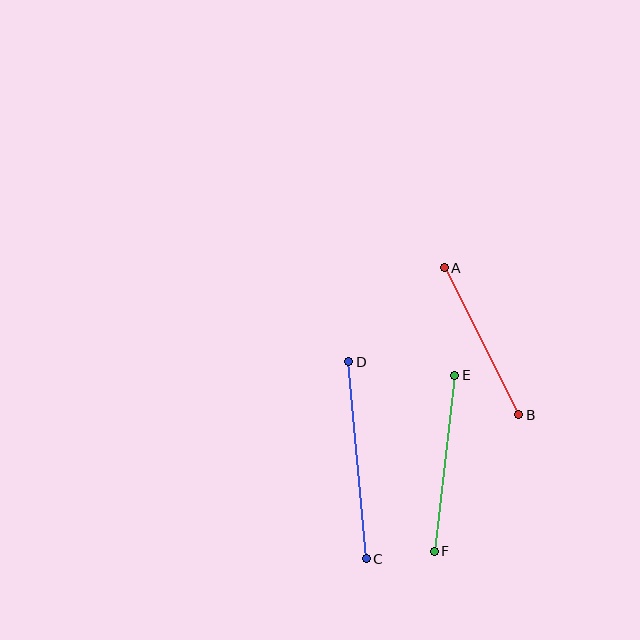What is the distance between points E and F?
The distance is approximately 177 pixels.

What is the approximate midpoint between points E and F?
The midpoint is at approximately (445, 463) pixels.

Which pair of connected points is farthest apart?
Points C and D are farthest apart.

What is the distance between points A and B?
The distance is approximately 165 pixels.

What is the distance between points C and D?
The distance is approximately 198 pixels.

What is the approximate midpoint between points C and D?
The midpoint is at approximately (358, 460) pixels.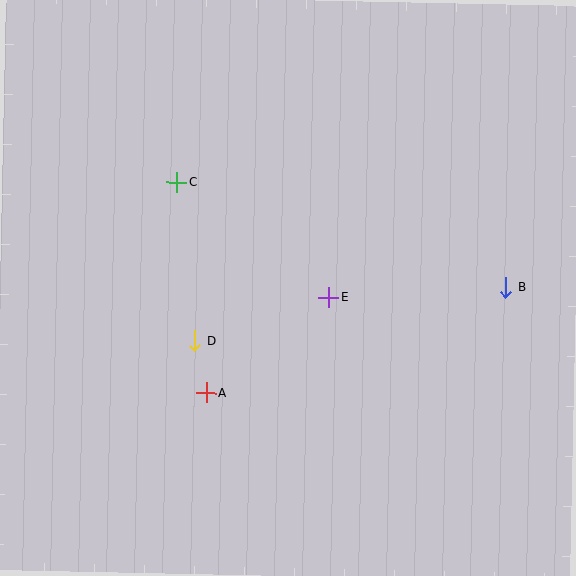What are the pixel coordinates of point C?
Point C is at (177, 182).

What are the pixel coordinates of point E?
Point E is at (329, 297).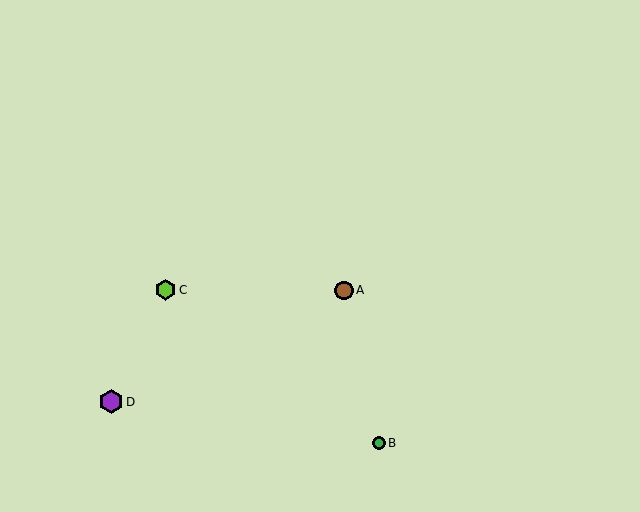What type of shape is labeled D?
Shape D is a purple hexagon.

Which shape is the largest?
The purple hexagon (labeled D) is the largest.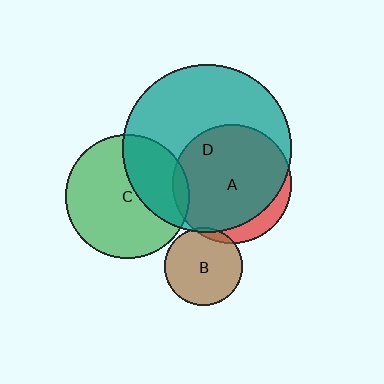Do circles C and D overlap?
Yes.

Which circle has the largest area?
Circle D (teal).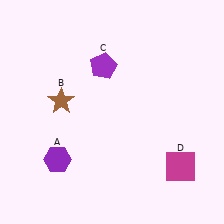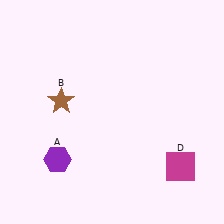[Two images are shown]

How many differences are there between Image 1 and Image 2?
There is 1 difference between the two images.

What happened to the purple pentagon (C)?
The purple pentagon (C) was removed in Image 2. It was in the top-left area of Image 1.